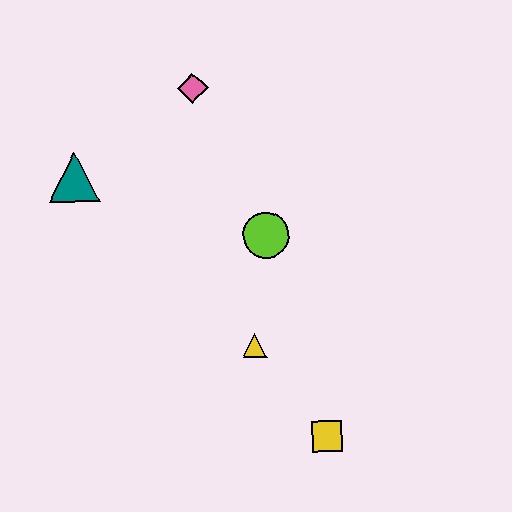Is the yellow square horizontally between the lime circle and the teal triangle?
No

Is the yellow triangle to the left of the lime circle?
Yes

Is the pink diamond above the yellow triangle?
Yes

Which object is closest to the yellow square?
The yellow triangle is closest to the yellow square.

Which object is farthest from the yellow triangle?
The pink diamond is farthest from the yellow triangle.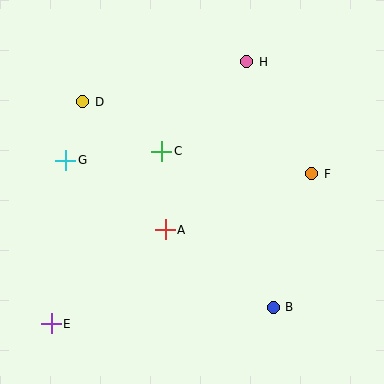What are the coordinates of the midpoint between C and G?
The midpoint between C and G is at (114, 156).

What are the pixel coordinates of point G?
Point G is at (66, 160).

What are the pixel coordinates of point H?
Point H is at (247, 62).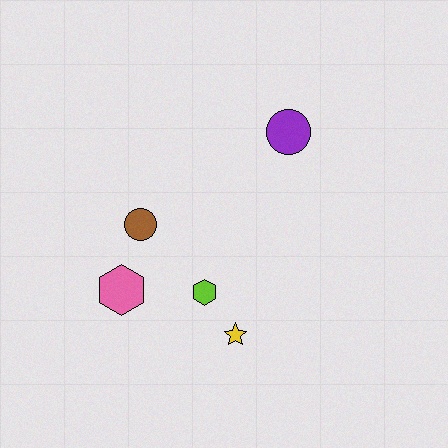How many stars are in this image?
There is 1 star.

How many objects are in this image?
There are 5 objects.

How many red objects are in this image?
There are no red objects.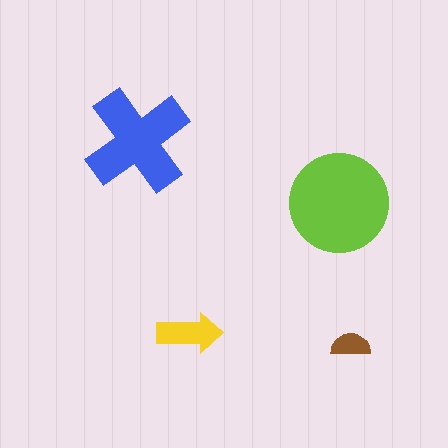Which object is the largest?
The lime circle.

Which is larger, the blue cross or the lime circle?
The lime circle.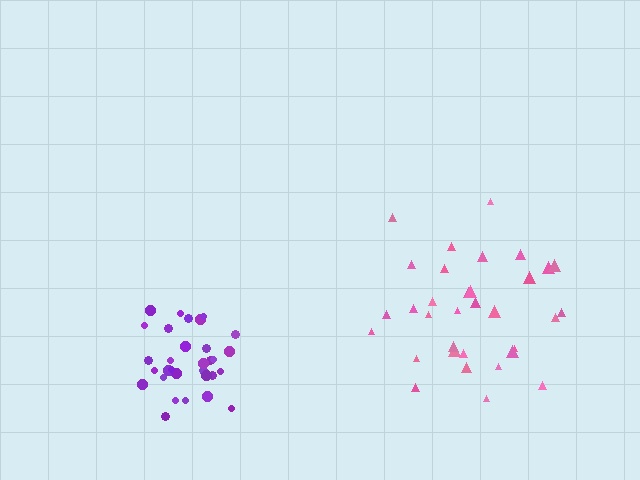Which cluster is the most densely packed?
Purple.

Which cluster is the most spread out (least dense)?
Pink.